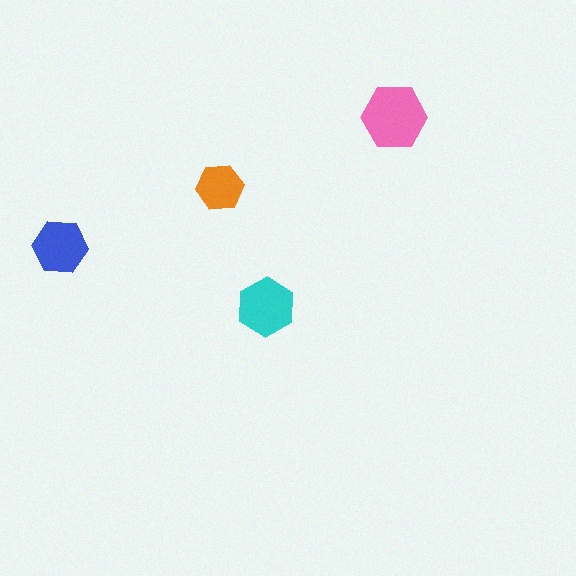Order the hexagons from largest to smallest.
the pink one, the cyan one, the blue one, the orange one.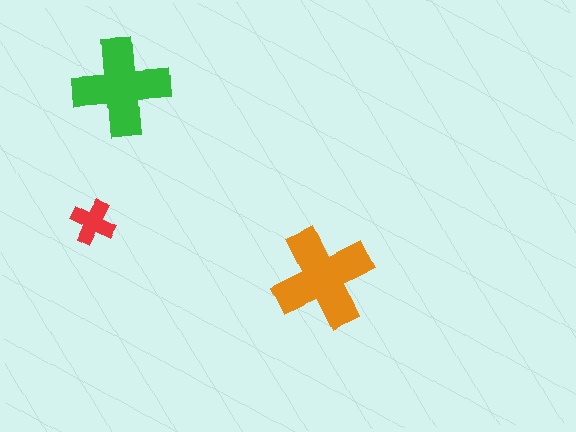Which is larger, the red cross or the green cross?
The green one.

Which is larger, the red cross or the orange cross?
The orange one.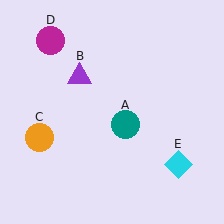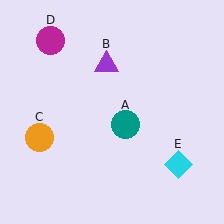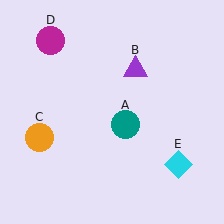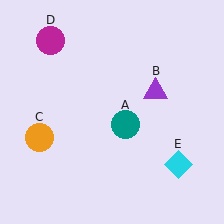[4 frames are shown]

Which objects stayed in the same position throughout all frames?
Teal circle (object A) and orange circle (object C) and magenta circle (object D) and cyan diamond (object E) remained stationary.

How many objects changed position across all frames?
1 object changed position: purple triangle (object B).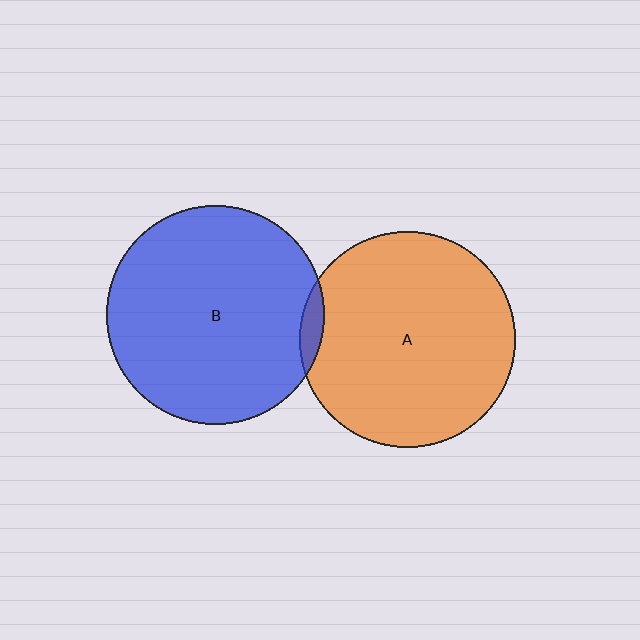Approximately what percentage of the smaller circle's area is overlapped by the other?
Approximately 5%.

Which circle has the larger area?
Circle B (blue).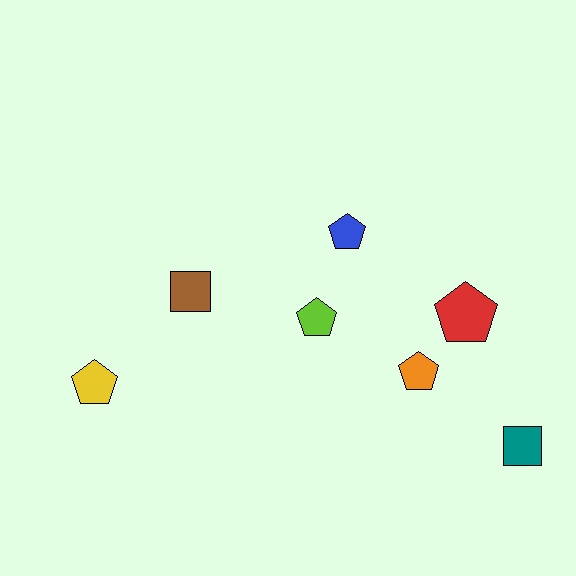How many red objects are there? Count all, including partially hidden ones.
There is 1 red object.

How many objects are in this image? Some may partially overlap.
There are 7 objects.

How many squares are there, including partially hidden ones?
There are 2 squares.